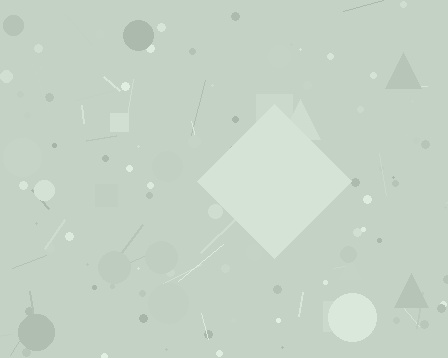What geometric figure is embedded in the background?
A diamond is embedded in the background.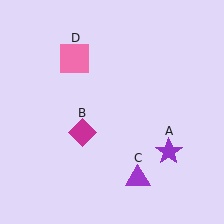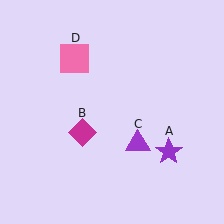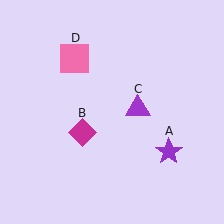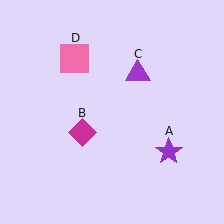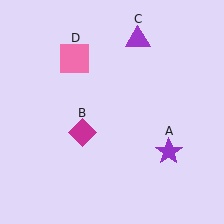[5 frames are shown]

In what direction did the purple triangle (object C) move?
The purple triangle (object C) moved up.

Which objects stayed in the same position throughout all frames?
Purple star (object A) and magenta diamond (object B) and pink square (object D) remained stationary.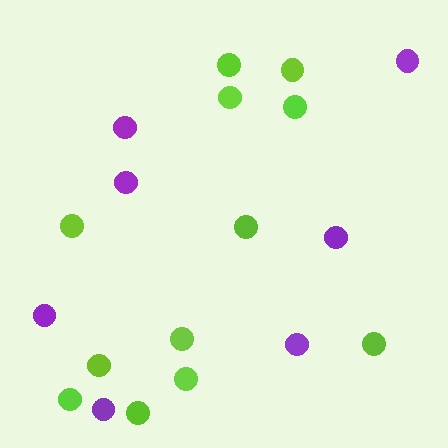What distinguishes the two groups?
There are 2 groups: one group of lime circles (12) and one group of purple circles (7).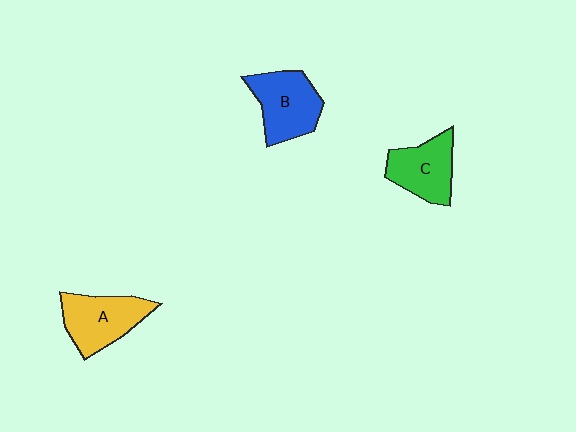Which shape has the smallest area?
Shape C (green).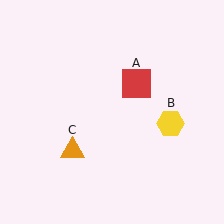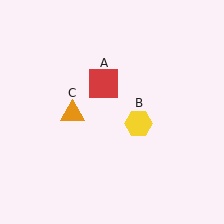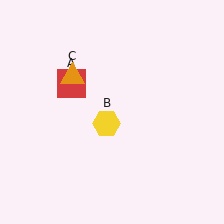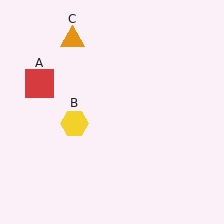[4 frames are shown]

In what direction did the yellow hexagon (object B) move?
The yellow hexagon (object B) moved left.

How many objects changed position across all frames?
3 objects changed position: red square (object A), yellow hexagon (object B), orange triangle (object C).